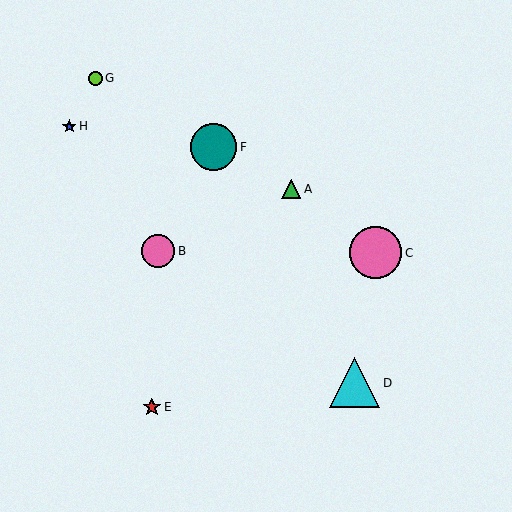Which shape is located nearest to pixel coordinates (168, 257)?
The pink circle (labeled B) at (158, 251) is nearest to that location.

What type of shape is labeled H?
Shape H is a blue star.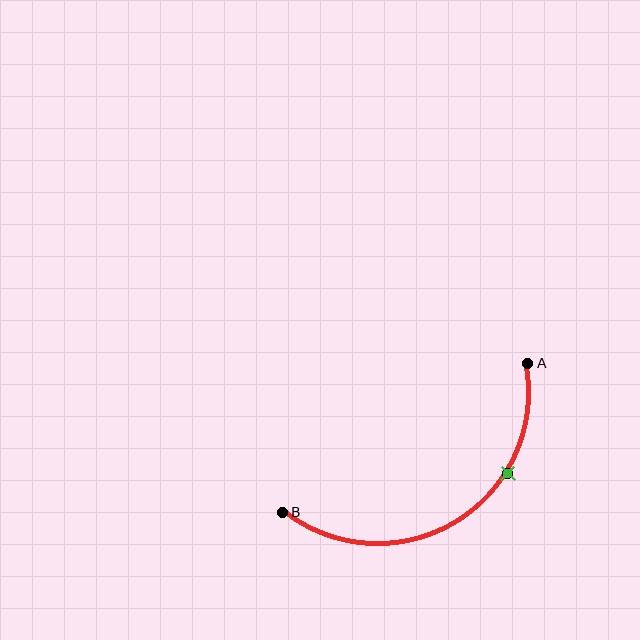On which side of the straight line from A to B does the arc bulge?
The arc bulges below the straight line connecting A and B.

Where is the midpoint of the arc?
The arc midpoint is the point on the curve farthest from the straight line joining A and B. It sits below that line.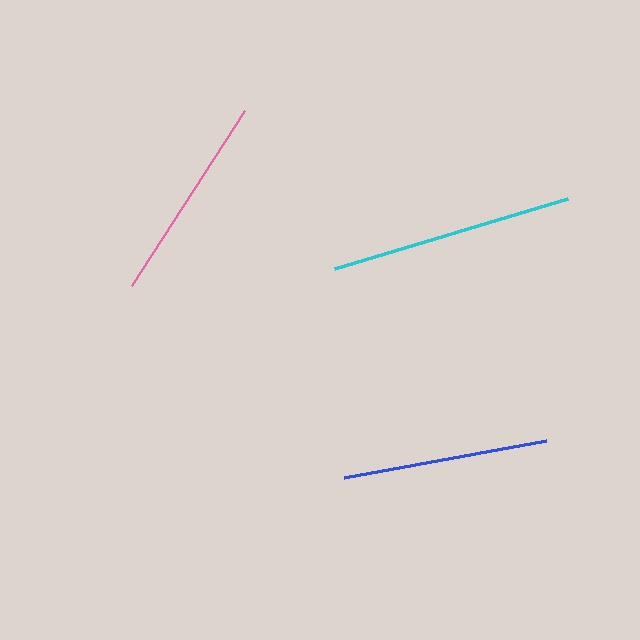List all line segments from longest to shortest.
From longest to shortest: cyan, pink, blue.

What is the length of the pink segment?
The pink segment is approximately 208 pixels long.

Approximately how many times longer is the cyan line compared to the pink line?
The cyan line is approximately 1.2 times the length of the pink line.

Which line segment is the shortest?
The blue line is the shortest at approximately 206 pixels.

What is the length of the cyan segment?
The cyan segment is approximately 243 pixels long.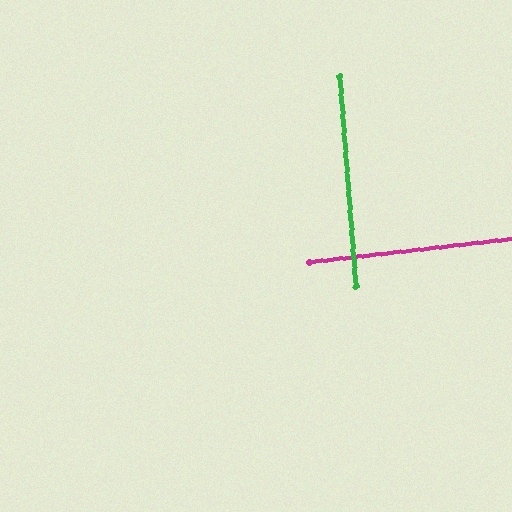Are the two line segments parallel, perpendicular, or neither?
Perpendicular — they meet at approximately 88°.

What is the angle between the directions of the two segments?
Approximately 88 degrees.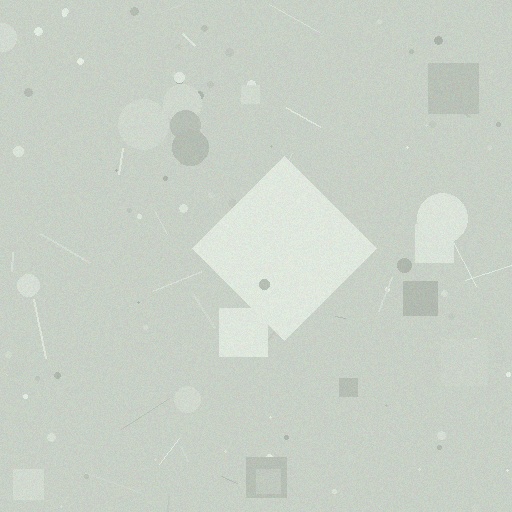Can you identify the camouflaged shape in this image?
The camouflaged shape is a diamond.